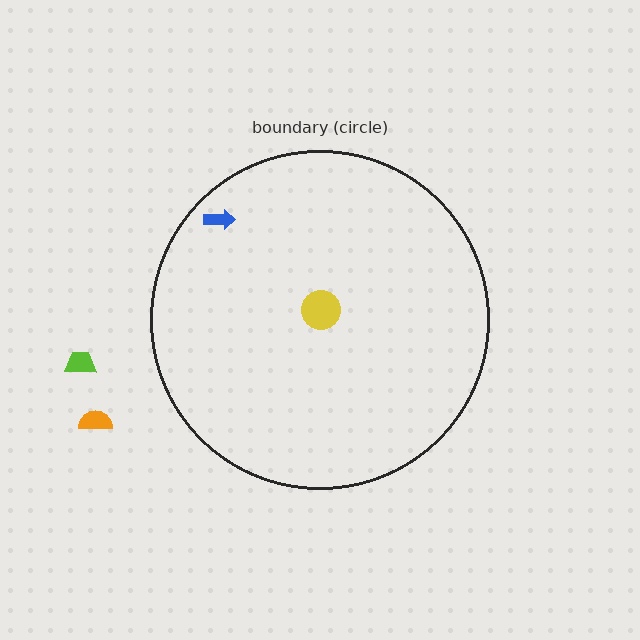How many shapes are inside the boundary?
2 inside, 2 outside.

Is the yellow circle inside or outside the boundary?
Inside.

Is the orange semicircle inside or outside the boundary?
Outside.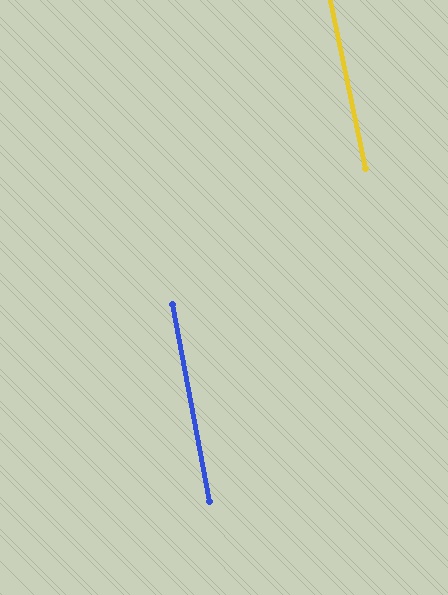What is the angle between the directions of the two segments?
Approximately 1 degree.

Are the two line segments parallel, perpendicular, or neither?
Parallel — their directions differ by only 1.3°.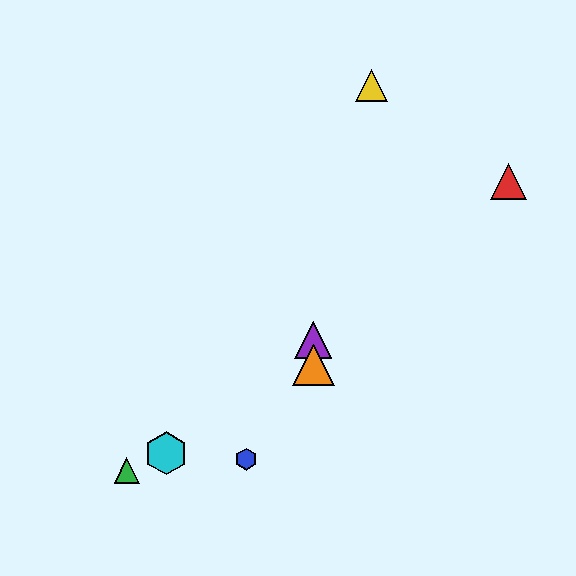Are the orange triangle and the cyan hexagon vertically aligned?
No, the orange triangle is at x≈313 and the cyan hexagon is at x≈166.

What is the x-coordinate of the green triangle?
The green triangle is at x≈127.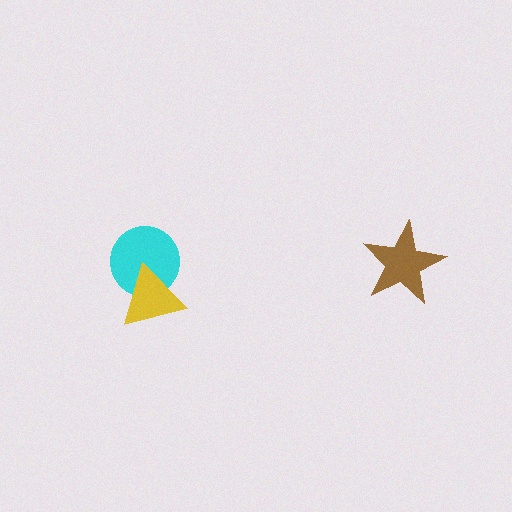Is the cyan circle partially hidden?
Yes, it is partially covered by another shape.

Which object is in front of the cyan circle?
The yellow triangle is in front of the cyan circle.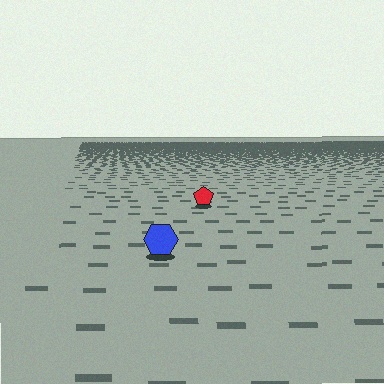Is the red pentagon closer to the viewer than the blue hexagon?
No. The blue hexagon is closer — you can tell from the texture gradient: the ground texture is coarser near it.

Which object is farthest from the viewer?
The red pentagon is farthest from the viewer. It appears smaller and the ground texture around it is denser.